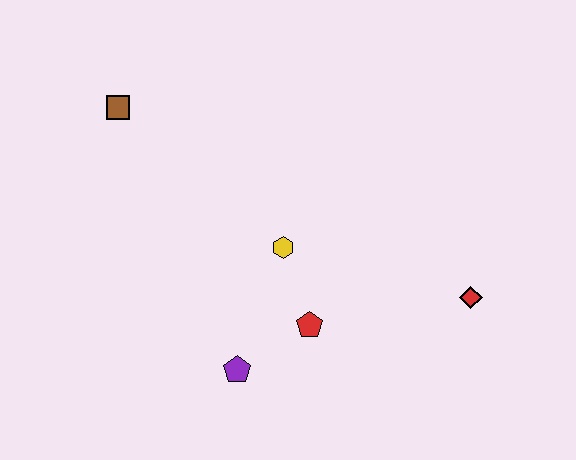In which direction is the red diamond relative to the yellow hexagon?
The red diamond is to the right of the yellow hexagon.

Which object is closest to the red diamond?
The red pentagon is closest to the red diamond.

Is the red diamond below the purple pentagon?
No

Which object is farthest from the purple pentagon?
The brown square is farthest from the purple pentagon.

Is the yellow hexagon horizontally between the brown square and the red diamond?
Yes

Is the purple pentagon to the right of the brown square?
Yes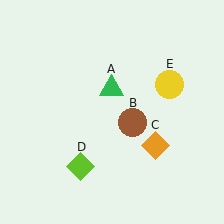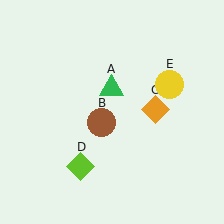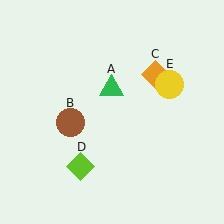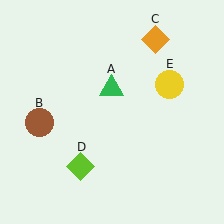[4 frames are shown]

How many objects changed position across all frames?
2 objects changed position: brown circle (object B), orange diamond (object C).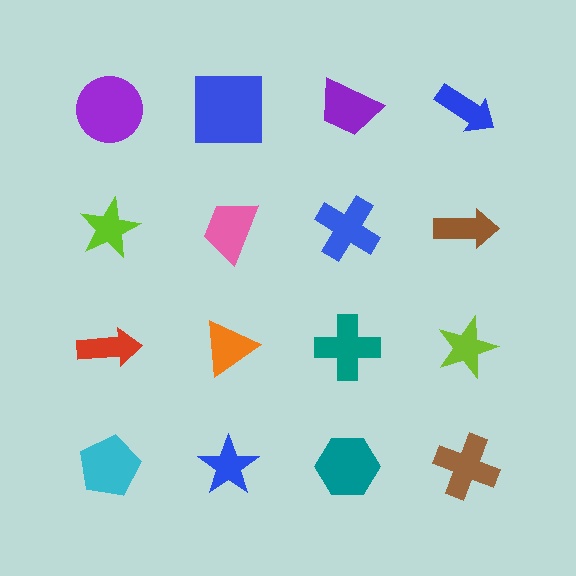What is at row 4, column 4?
A brown cross.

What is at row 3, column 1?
A red arrow.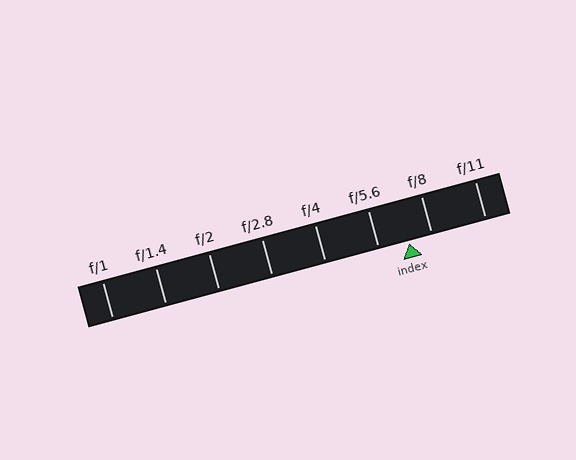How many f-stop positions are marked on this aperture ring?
There are 8 f-stop positions marked.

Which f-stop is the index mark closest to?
The index mark is closest to f/8.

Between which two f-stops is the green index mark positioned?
The index mark is between f/5.6 and f/8.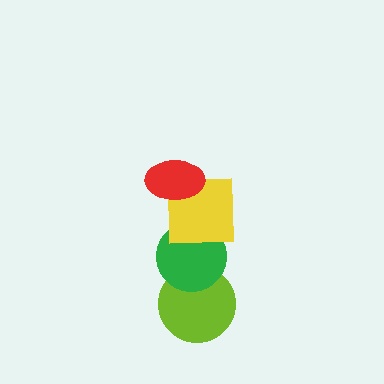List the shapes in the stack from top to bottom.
From top to bottom: the red ellipse, the yellow square, the green circle, the lime circle.